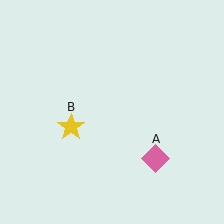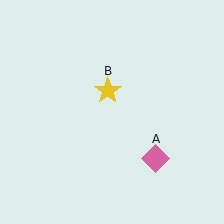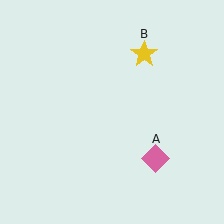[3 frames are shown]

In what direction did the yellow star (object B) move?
The yellow star (object B) moved up and to the right.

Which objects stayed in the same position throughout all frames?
Pink diamond (object A) remained stationary.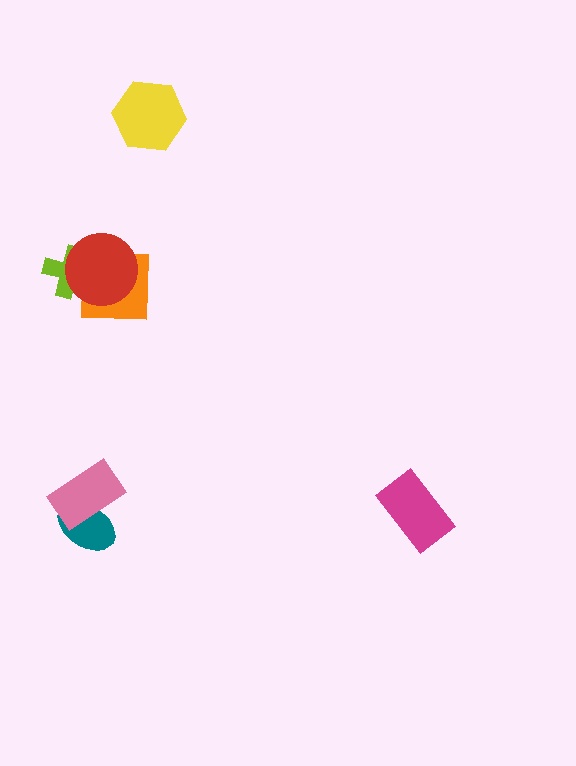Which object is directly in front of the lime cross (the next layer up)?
The orange square is directly in front of the lime cross.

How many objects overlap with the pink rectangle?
1 object overlaps with the pink rectangle.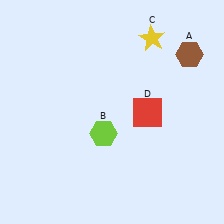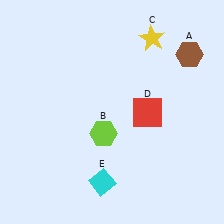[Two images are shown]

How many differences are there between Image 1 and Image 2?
There is 1 difference between the two images.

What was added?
A cyan diamond (E) was added in Image 2.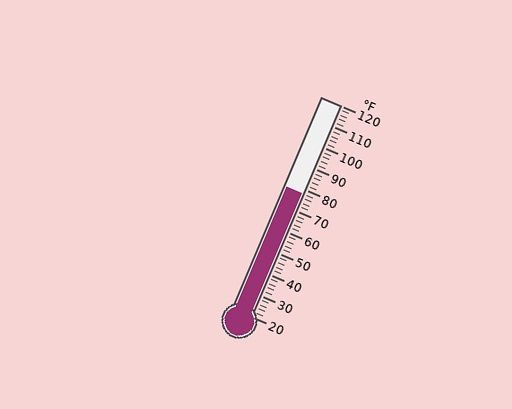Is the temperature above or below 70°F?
The temperature is above 70°F.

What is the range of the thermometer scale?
The thermometer scale ranges from 20°F to 120°F.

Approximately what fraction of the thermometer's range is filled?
The thermometer is filled to approximately 60% of its range.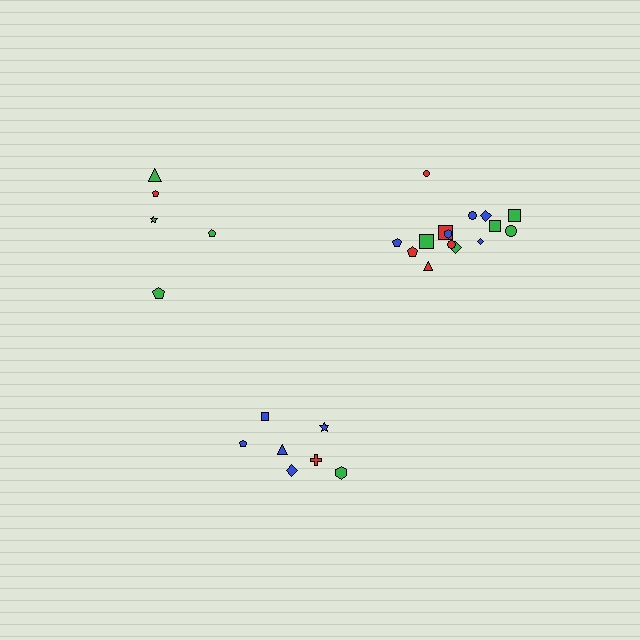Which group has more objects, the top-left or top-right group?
The top-right group.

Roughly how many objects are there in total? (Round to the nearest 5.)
Roughly 25 objects in total.